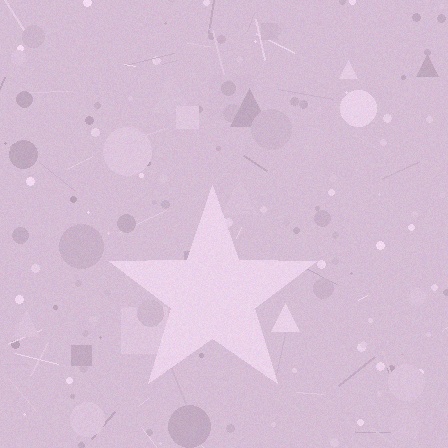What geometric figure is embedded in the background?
A star is embedded in the background.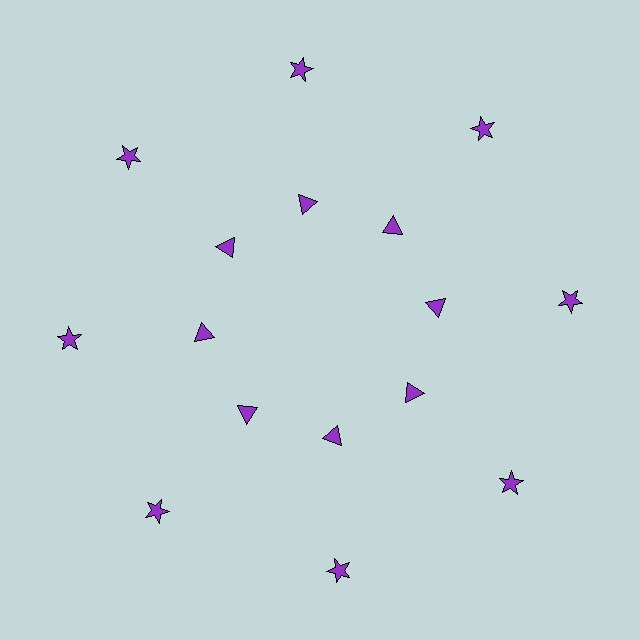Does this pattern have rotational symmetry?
Yes, this pattern has 8-fold rotational symmetry. It looks the same after rotating 45 degrees around the center.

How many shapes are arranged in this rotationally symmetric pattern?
There are 16 shapes, arranged in 8 groups of 2.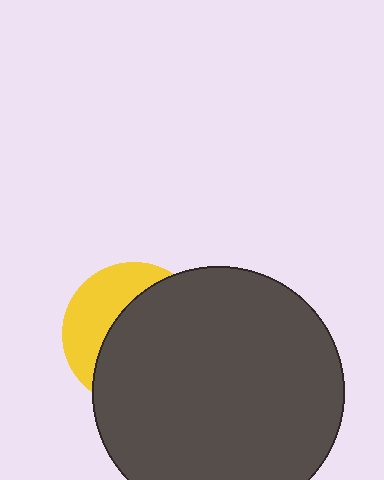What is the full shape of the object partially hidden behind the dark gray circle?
The partially hidden object is a yellow circle.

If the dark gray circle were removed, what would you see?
You would see the complete yellow circle.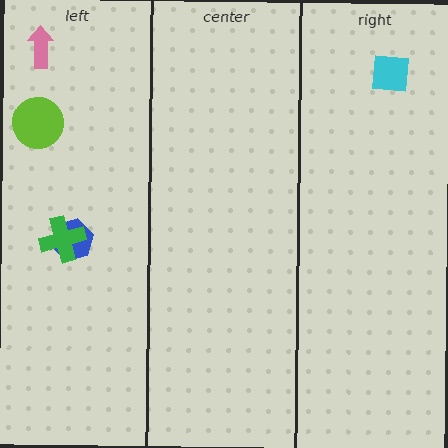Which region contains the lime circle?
The left region.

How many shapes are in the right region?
1.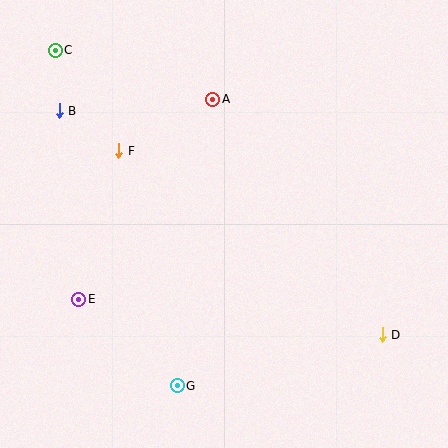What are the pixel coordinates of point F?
Point F is at (119, 151).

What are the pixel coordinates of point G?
Point G is at (177, 386).